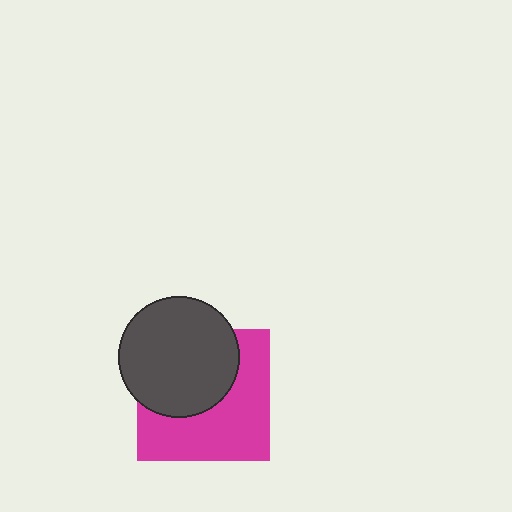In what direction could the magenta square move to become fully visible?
The magenta square could move toward the lower-right. That would shift it out from behind the dark gray circle entirely.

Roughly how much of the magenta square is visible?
About half of it is visible (roughly 54%).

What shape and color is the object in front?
The object in front is a dark gray circle.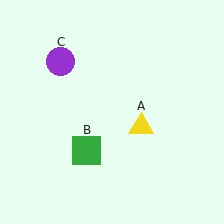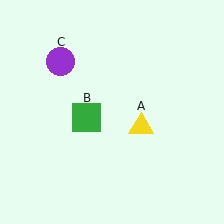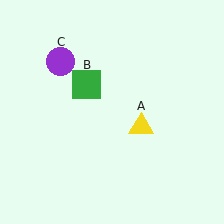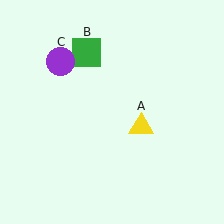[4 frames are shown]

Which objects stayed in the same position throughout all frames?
Yellow triangle (object A) and purple circle (object C) remained stationary.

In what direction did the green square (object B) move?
The green square (object B) moved up.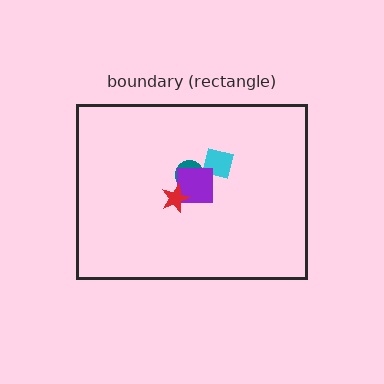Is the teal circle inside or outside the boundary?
Inside.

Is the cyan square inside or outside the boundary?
Inside.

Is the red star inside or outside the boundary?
Inside.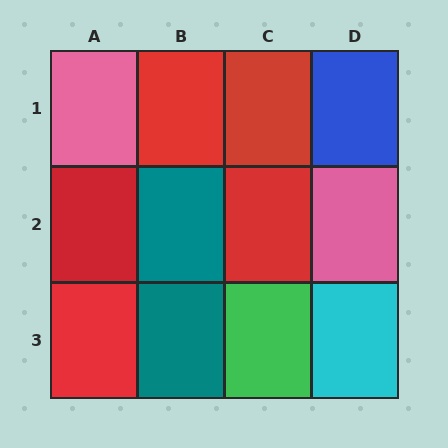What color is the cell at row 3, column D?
Cyan.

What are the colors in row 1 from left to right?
Pink, red, red, blue.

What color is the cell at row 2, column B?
Teal.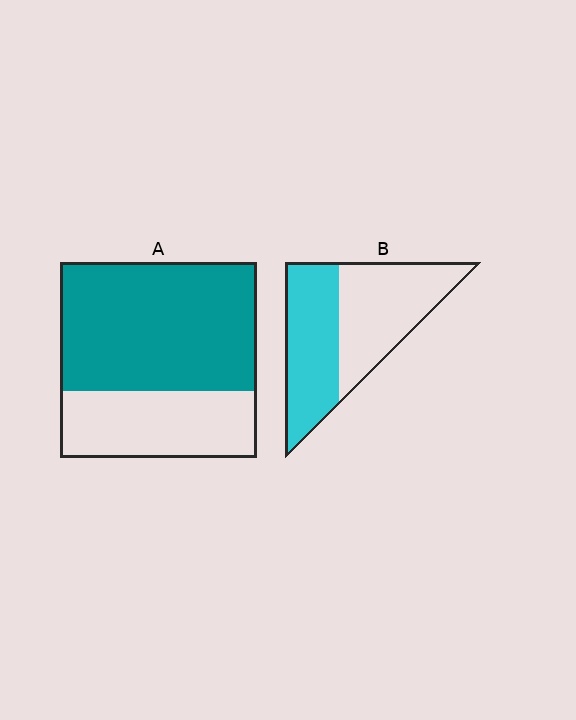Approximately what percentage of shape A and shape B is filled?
A is approximately 65% and B is approximately 45%.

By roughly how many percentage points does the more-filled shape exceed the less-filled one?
By roughly 20 percentage points (A over B).